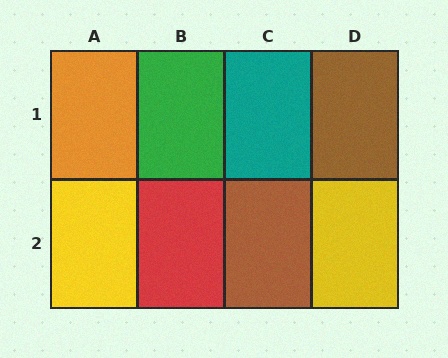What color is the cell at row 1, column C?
Teal.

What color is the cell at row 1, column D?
Brown.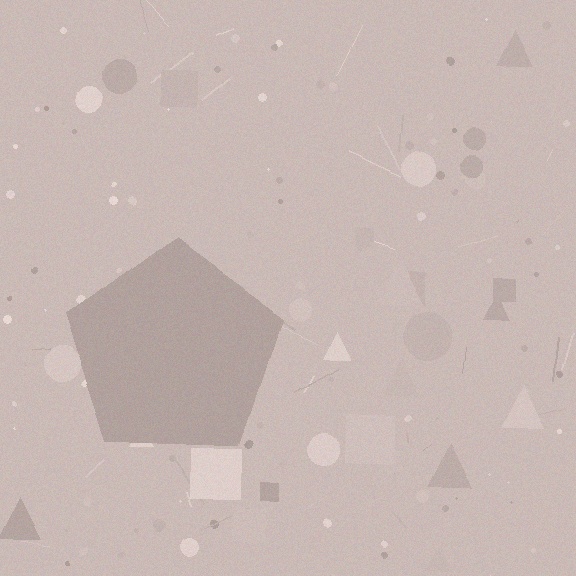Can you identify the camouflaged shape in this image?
The camouflaged shape is a pentagon.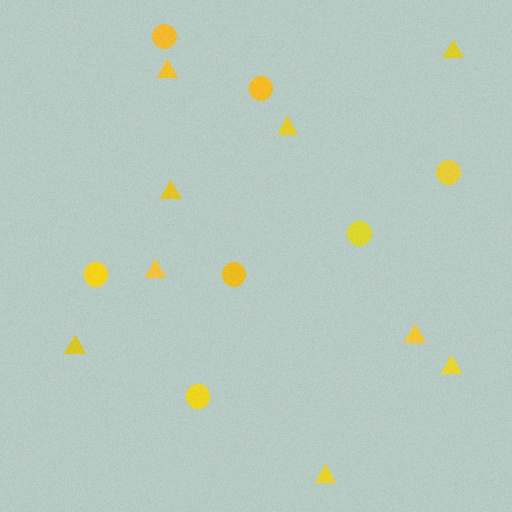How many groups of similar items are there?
There are 2 groups: one group of circles (7) and one group of triangles (9).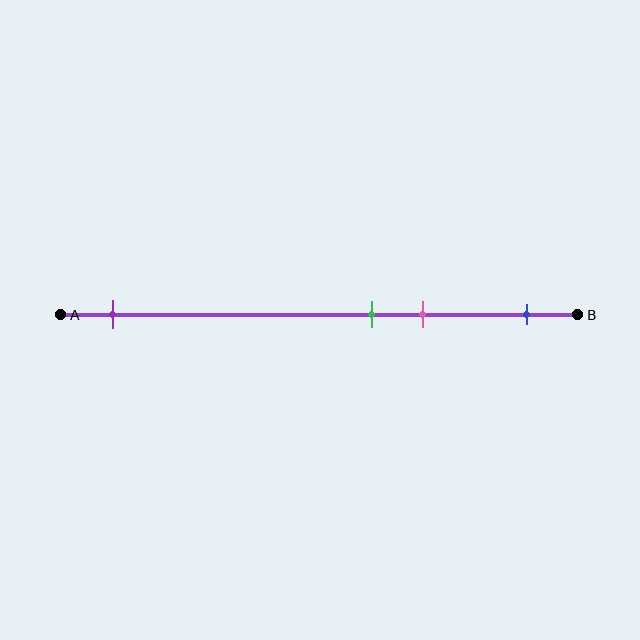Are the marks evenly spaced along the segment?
No, the marks are not evenly spaced.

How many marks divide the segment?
There are 4 marks dividing the segment.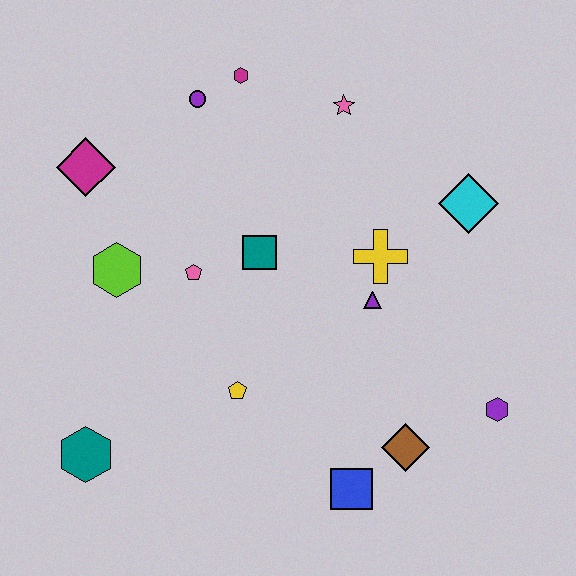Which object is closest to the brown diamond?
The blue square is closest to the brown diamond.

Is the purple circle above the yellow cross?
Yes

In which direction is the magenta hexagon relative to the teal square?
The magenta hexagon is above the teal square.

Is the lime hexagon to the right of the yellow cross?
No